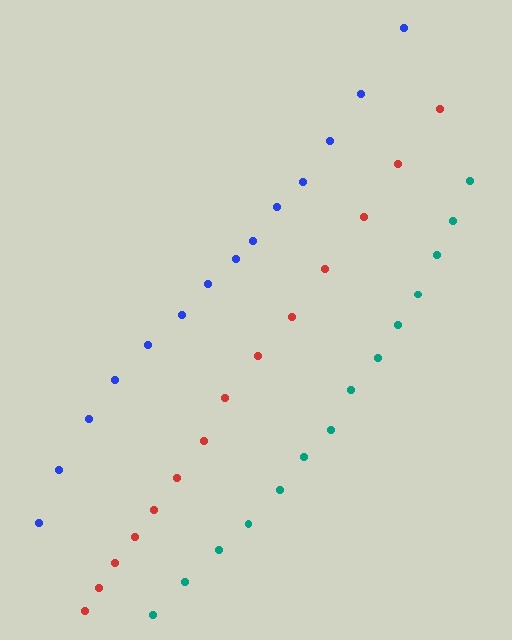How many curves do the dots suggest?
There are 3 distinct paths.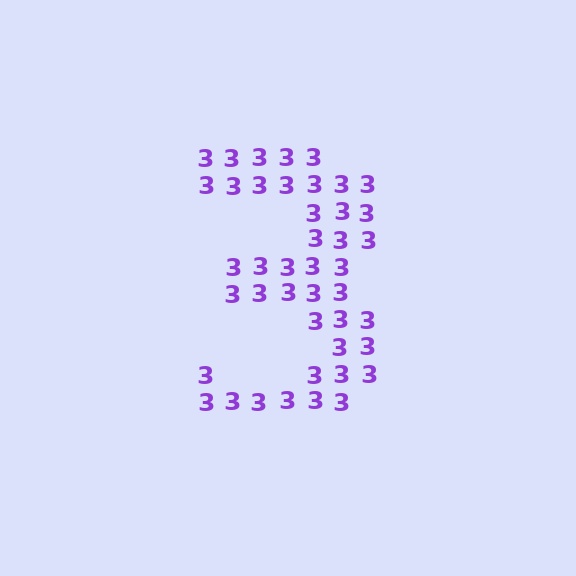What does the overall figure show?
The overall figure shows the digit 3.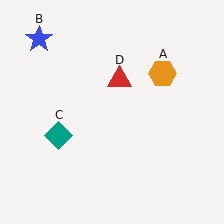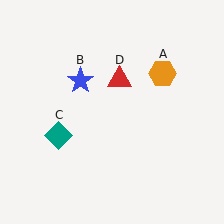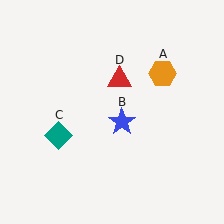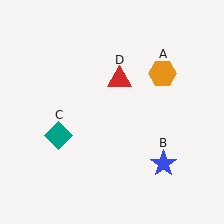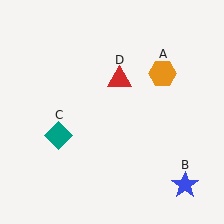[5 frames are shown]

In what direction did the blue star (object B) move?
The blue star (object B) moved down and to the right.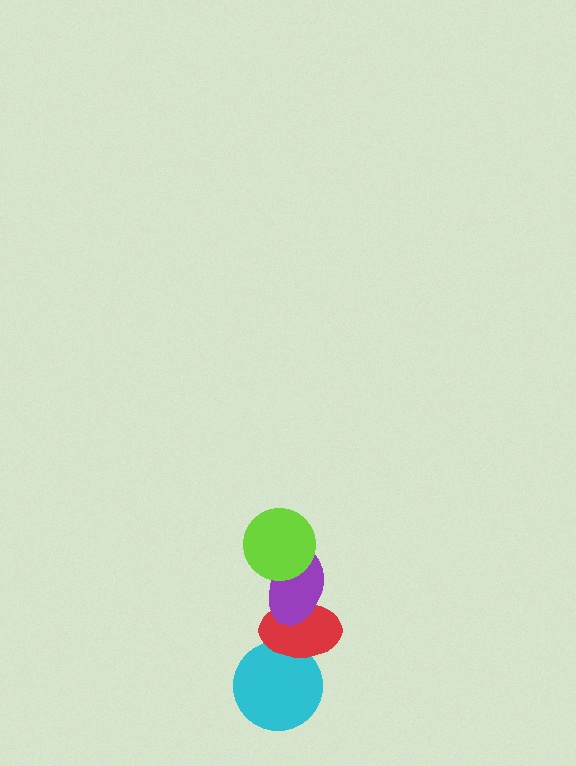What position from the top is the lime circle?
The lime circle is 1st from the top.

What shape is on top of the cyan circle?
The red ellipse is on top of the cyan circle.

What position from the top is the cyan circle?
The cyan circle is 4th from the top.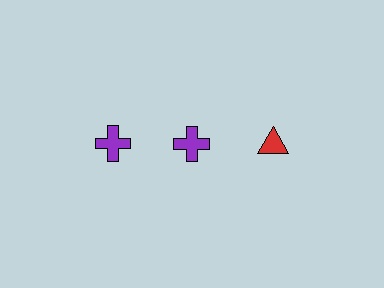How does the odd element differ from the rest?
It differs in both color (red instead of purple) and shape (triangle instead of cross).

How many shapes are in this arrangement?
There are 3 shapes arranged in a grid pattern.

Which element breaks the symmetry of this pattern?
The red triangle in the top row, center column breaks the symmetry. All other shapes are purple crosses.